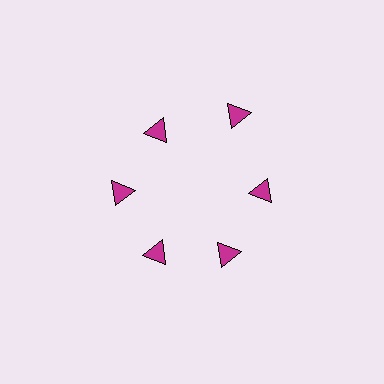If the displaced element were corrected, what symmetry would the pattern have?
It would have 6-fold rotational symmetry — the pattern would map onto itself every 60 degrees.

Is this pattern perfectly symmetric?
No. The 6 magenta triangles are arranged in a ring, but one element near the 1 o'clock position is pushed outward from the center, breaking the 6-fold rotational symmetry.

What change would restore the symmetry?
The symmetry would be restored by moving it inward, back onto the ring so that all 6 triangles sit at equal angles and equal distance from the center.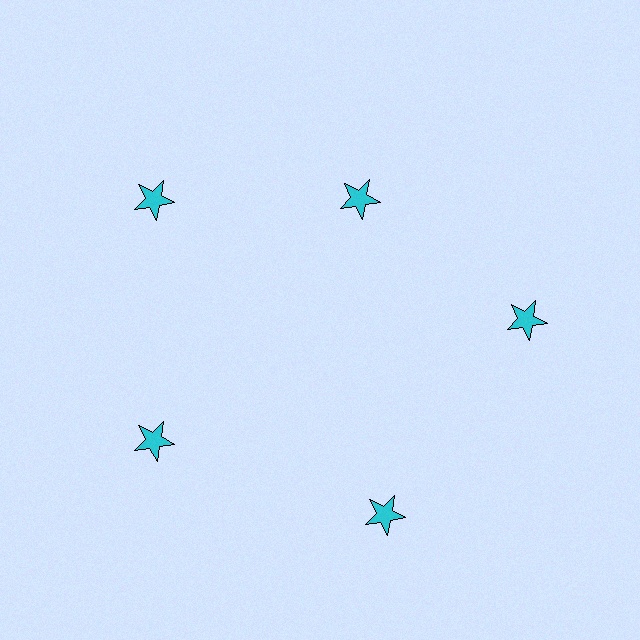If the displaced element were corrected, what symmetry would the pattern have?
It would have 5-fold rotational symmetry — the pattern would map onto itself every 72 degrees.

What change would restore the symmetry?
The symmetry would be restored by moving it outward, back onto the ring so that all 5 stars sit at equal angles and equal distance from the center.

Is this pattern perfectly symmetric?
No. The 5 cyan stars are arranged in a ring, but one element near the 1 o'clock position is pulled inward toward the center, breaking the 5-fold rotational symmetry.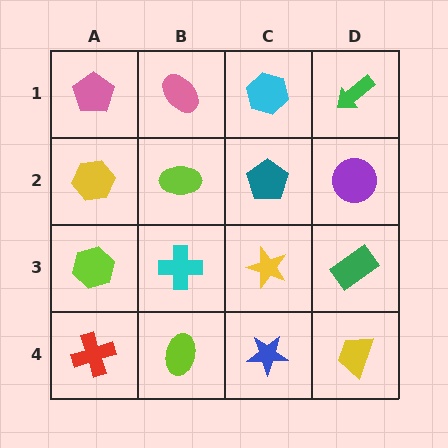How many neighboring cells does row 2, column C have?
4.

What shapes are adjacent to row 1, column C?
A teal pentagon (row 2, column C), a pink ellipse (row 1, column B), a green arrow (row 1, column D).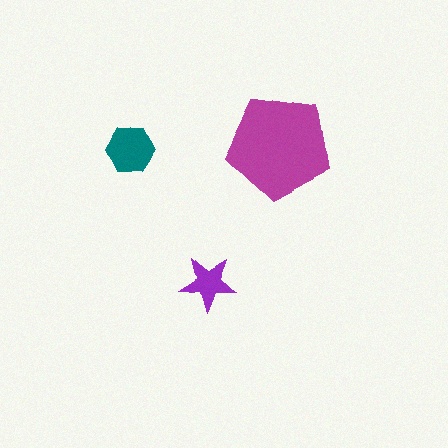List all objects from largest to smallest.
The magenta pentagon, the teal hexagon, the purple star.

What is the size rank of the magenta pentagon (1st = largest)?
1st.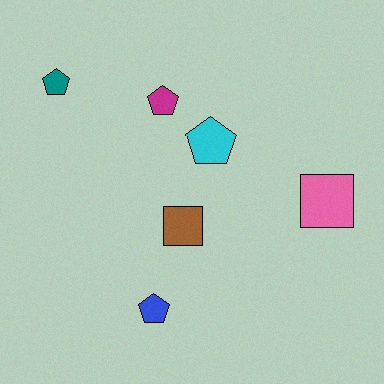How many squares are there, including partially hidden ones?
There are 2 squares.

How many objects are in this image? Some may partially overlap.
There are 6 objects.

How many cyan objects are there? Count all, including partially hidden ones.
There is 1 cyan object.